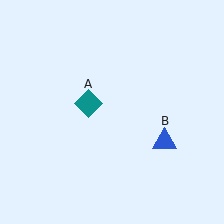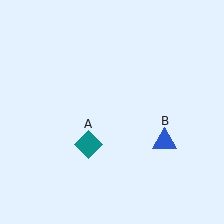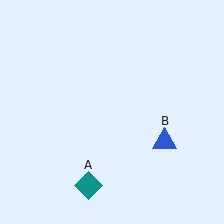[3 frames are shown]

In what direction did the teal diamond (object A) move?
The teal diamond (object A) moved down.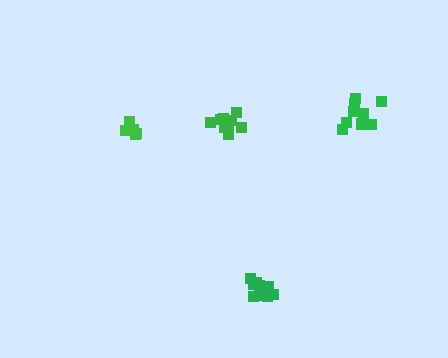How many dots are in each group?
Group 1: 5 dots, Group 2: 9 dots, Group 3: 10 dots, Group 4: 10 dots (34 total).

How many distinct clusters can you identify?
There are 4 distinct clusters.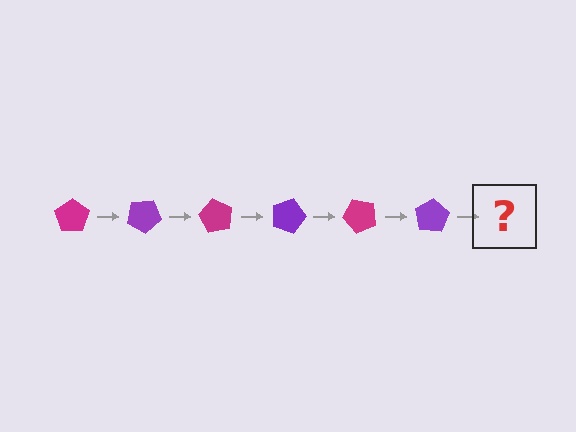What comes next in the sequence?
The next element should be a magenta pentagon, rotated 180 degrees from the start.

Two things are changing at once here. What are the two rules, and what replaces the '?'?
The two rules are that it rotates 30 degrees each step and the color cycles through magenta and purple. The '?' should be a magenta pentagon, rotated 180 degrees from the start.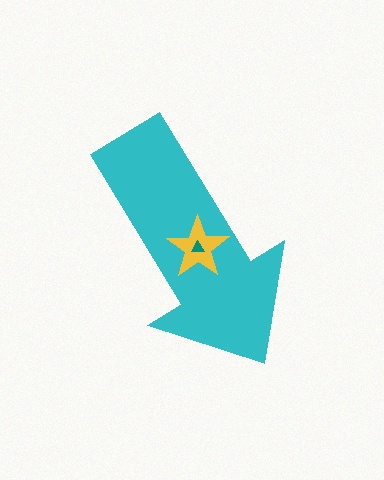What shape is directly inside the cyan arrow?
The yellow star.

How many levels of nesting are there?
3.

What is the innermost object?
The teal triangle.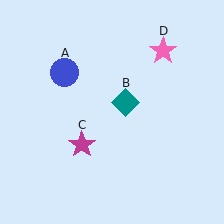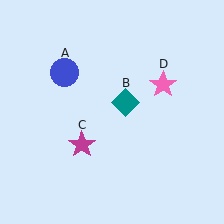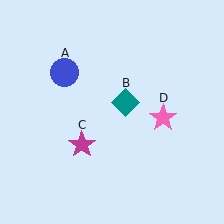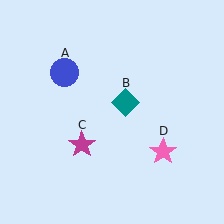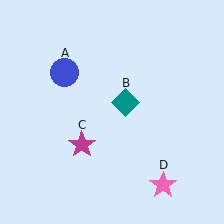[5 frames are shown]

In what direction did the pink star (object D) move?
The pink star (object D) moved down.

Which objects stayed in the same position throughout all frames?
Blue circle (object A) and teal diamond (object B) and magenta star (object C) remained stationary.